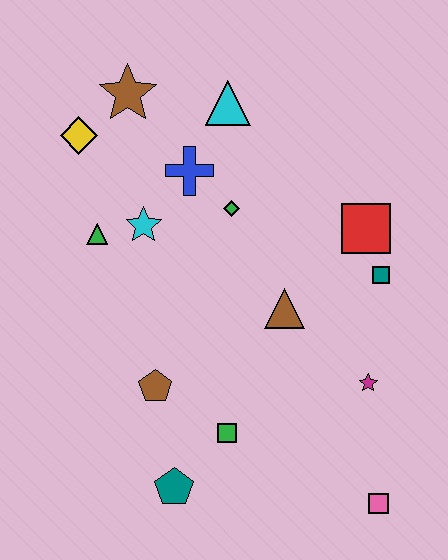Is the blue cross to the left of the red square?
Yes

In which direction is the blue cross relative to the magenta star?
The blue cross is above the magenta star.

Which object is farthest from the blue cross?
The pink square is farthest from the blue cross.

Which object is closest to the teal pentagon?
The green square is closest to the teal pentagon.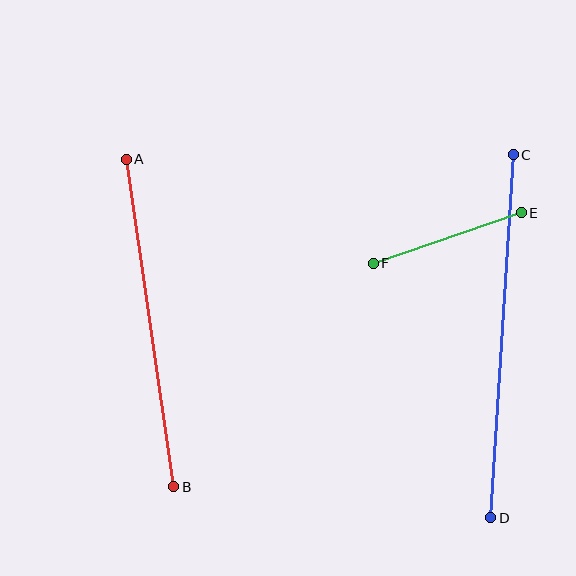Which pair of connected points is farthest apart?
Points C and D are farthest apart.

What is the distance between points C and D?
The distance is approximately 364 pixels.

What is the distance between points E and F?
The distance is approximately 157 pixels.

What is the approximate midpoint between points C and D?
The midpoint is at approximately (502, 336) pixels.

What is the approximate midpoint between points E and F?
The midpoint is at approximately (447, 238) pixels.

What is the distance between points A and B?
The distance is approximately 331 pixels.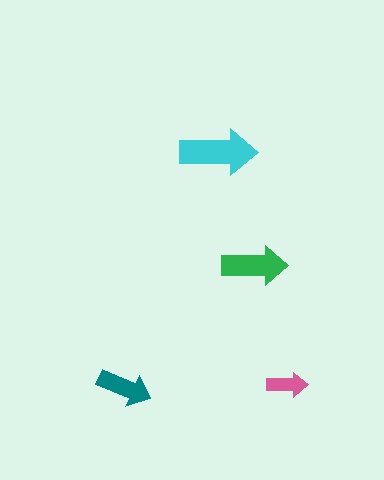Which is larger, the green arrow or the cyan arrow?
The cyan one.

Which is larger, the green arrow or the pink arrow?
The green one.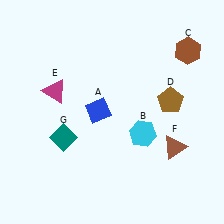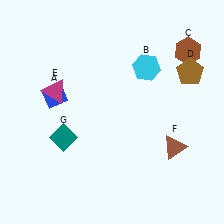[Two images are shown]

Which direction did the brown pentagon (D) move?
The brown pentagon (D) moved up.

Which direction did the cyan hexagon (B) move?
The cyan hexagon (B) moved up.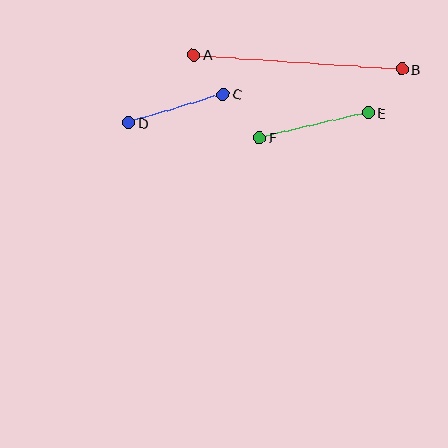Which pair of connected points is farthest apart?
Points A and B are farthest apart.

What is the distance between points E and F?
The distance is approximately 111 pixels.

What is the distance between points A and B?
The distance is approximately 208 pixels.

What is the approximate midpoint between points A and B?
The midpoint is at approximately (298, 62) pixels.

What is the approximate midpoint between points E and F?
The midpoint is at approximately (314, 125) pixels.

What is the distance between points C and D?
The distance is approximately 99 pixels.